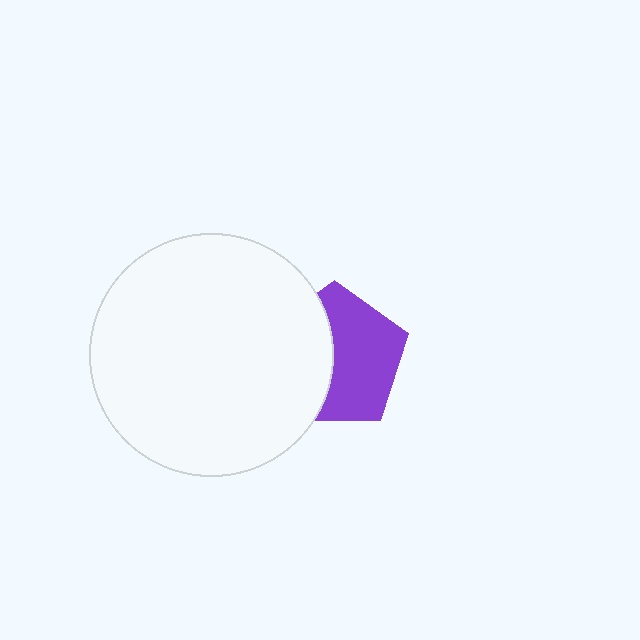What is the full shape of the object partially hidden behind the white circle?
The partially hidden object is a purple pentagon.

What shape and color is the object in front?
The object in front is a white circle.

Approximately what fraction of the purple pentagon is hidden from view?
Roughly 43% of the purple pentagon is hidden behind the white circle.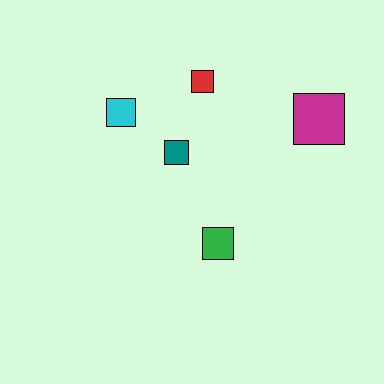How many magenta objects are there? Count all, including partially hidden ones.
There is 1 magenta object.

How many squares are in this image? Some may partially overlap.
There are 5 squares.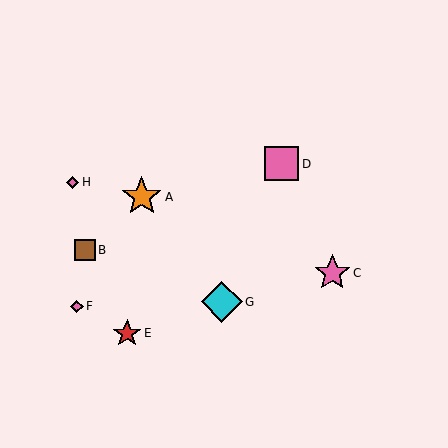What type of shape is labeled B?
Shape B is a brown square.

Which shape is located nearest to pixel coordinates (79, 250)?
The brown square (labeled B) at (85, 250) is nearest to that location.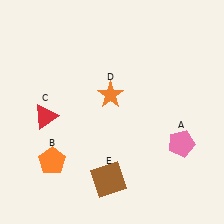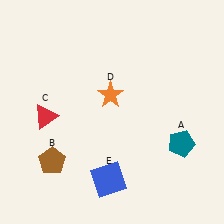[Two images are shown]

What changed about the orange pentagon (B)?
In Image 1, B is orange. In Image 2, it changed to brown.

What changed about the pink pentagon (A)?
In Image 1, A is pink. In Image 2, it changed to teal.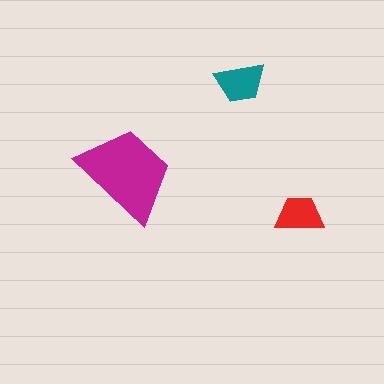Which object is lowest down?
The red trapezoid is bottommost.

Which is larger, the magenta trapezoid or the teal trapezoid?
The magenta one.